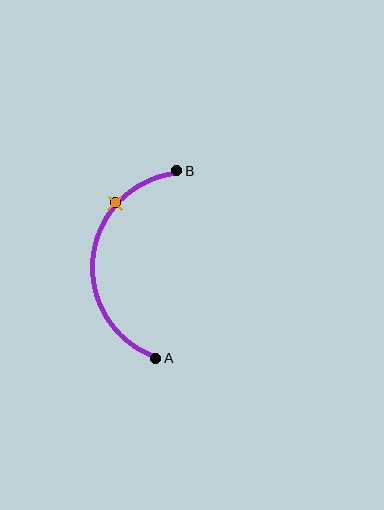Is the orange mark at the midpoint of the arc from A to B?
No. The orange mark lies on the arc but is closer to endpoint B. The arc midpoint would be at the point on the curve equidistant along the arc from both A and B.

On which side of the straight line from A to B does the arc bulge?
The arc bulges to the left of the straight line connecting A and B.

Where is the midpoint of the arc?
The arc midpoint is the point on the curve farthest from the straight line joining A and B. It sits to the left of that line.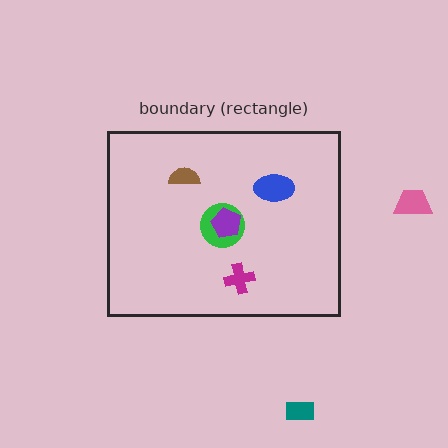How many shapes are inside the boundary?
5 inside, 2 outside.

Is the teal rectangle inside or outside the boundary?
Outside.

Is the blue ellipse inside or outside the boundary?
Inside.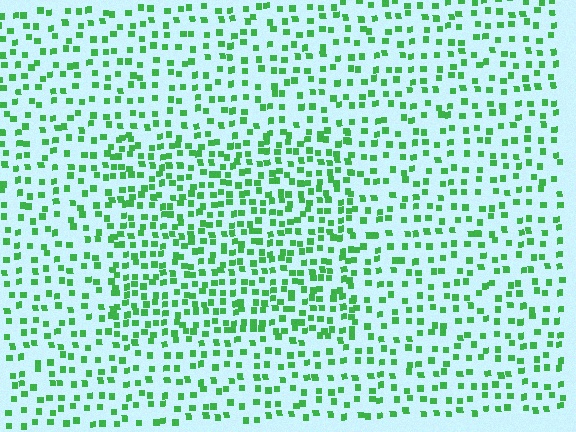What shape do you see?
I see a rectangle.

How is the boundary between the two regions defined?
The boundary is defined by a change in element density (approximately 1.7x ratio). All elements are the same color, size, and shape.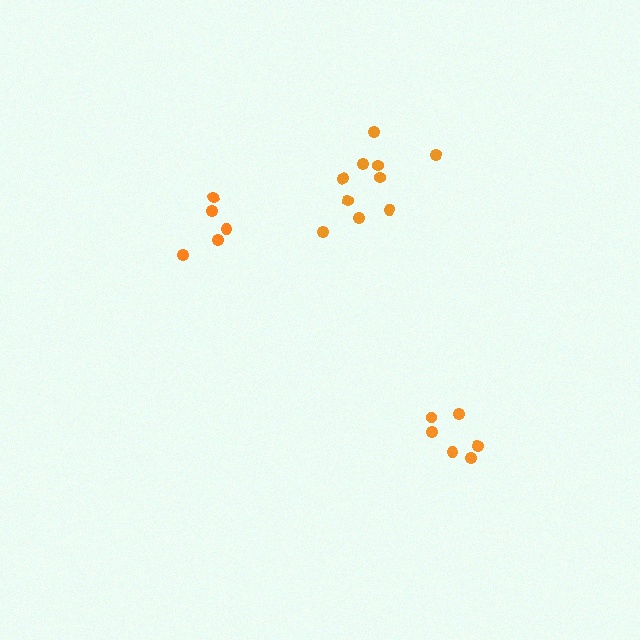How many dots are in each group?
Group 1: 10 dots, Group 2: 6 dots, Group 3: 5 dots (21 total).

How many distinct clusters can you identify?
There are 3 distinct clusters.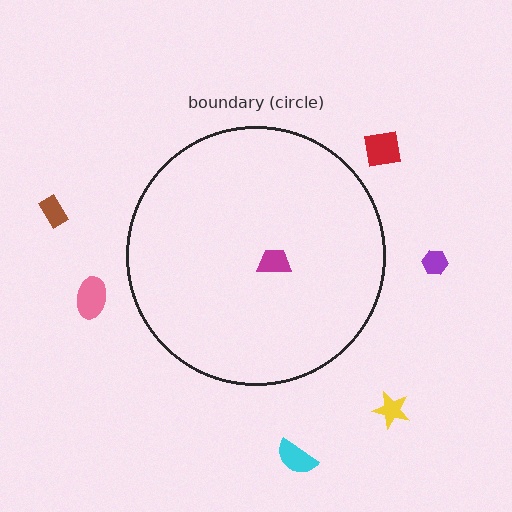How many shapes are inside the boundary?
1 inside, 6 outside.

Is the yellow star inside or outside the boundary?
Outside.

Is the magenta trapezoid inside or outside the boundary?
Inside.